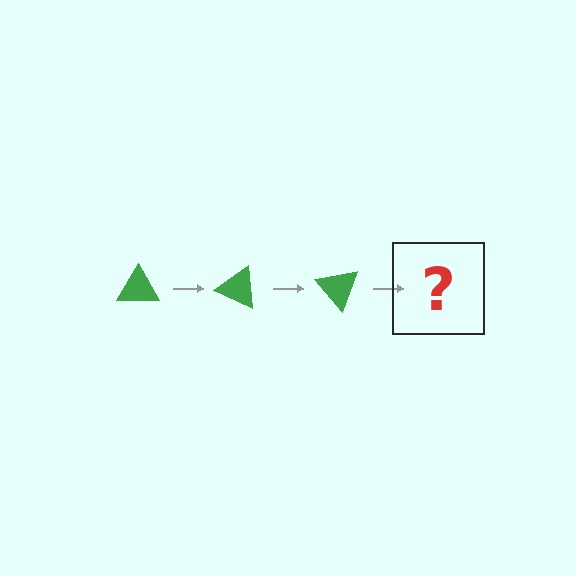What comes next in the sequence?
The next element should be a green triangle rotated 75 degrees.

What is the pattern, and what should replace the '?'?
The pattern is that the triangle rotates 25 degrees each step. The '?' should be a green triangle rotated 75 degrees.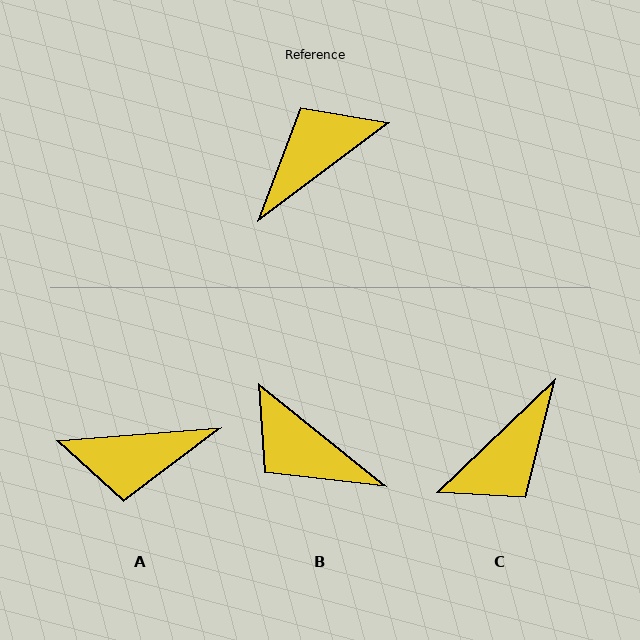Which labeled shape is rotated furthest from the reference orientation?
C, about 174 degrees away.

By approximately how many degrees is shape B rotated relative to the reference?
Approximately 104 degrees counter-clockwise.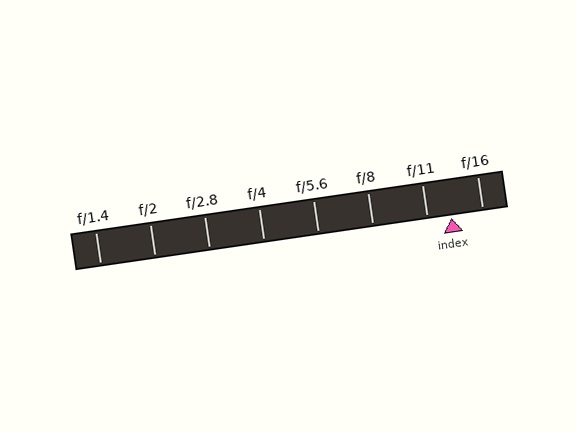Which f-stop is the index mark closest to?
The index mark is closest to f/11.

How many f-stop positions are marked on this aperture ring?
There are 8 f-stop positions marked.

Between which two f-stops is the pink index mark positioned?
The index mark is between f/11 and f/16.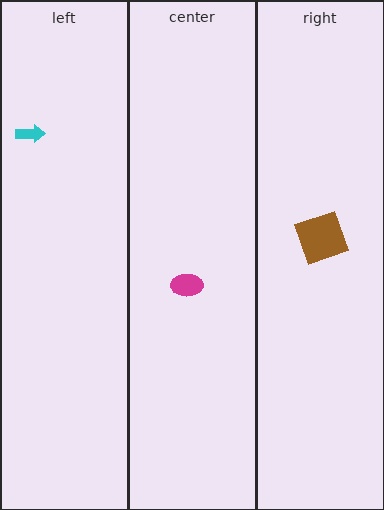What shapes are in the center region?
The magenta ellipse.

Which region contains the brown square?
The right region.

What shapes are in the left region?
The cyan arrow.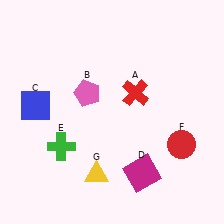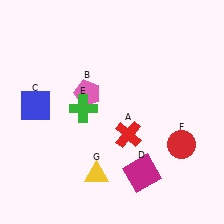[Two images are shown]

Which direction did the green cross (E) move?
The green cross (E) moved up.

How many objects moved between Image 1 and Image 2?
2 objects moved between the two images.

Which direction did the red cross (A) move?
The red cross (A) moved down.